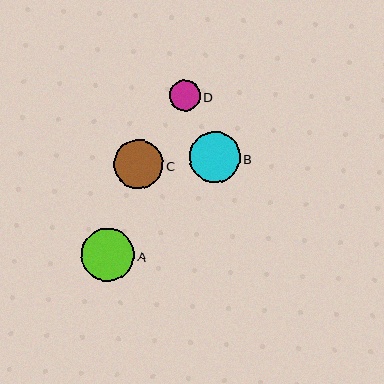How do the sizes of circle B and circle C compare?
Circle B and circle C are approximately the same size.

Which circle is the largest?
Circle A is the largest with a size of approximately 53 pixels.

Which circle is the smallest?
Circle D is the smallest with a size of approximately 31 pixels.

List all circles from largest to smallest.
From largest to smallest: A, B, C, D.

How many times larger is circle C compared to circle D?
Circle C is approximately 1.6 times the size of circle D.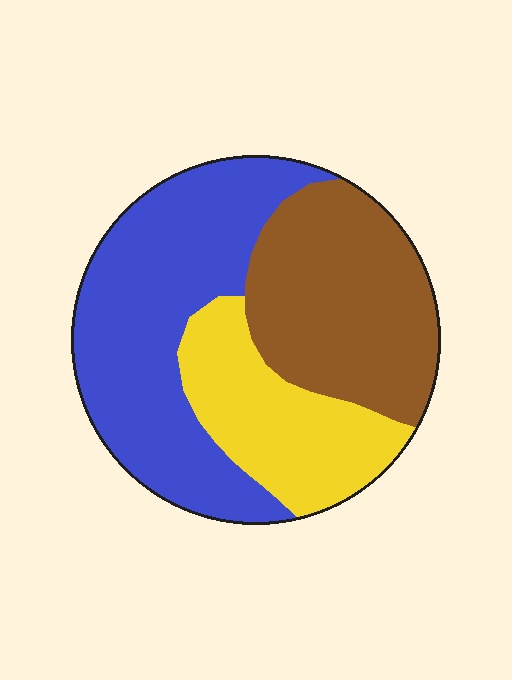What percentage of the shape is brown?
Brown takes up between a sixth and a third of the shape.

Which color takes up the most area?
Blue, at roughly 45%.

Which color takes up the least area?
Yellow, at roughly 25%.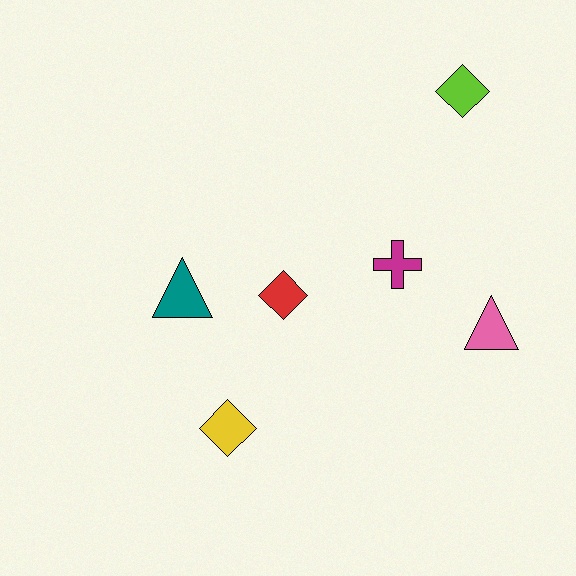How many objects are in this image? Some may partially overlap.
There are 6 objects.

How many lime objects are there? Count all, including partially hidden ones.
There is 1 lime object.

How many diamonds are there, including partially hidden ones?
There are 3 diamonds.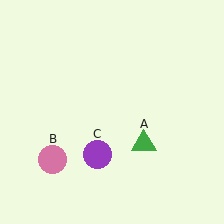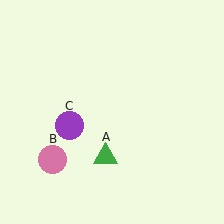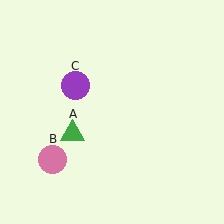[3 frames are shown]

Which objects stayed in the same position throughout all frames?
Pink circle (object B) remained stationary.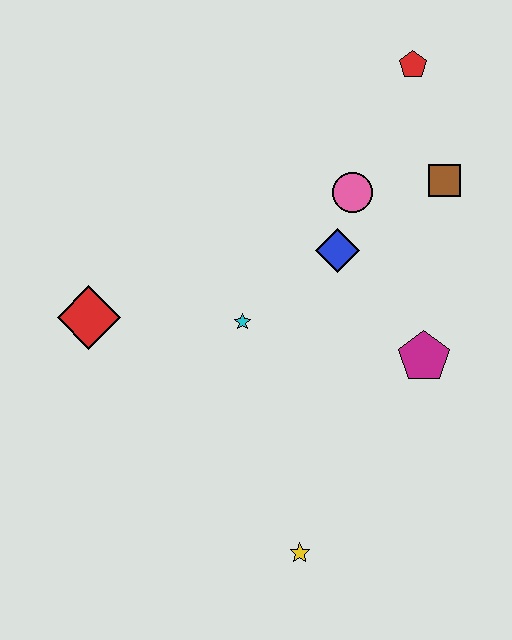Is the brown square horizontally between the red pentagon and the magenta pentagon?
No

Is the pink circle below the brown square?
Yes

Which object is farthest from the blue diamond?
The yellow star is farthest from the blue diamond.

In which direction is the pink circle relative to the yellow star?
The pink circle is above the yellow star.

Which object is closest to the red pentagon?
The brown square is closest to the red pentagon.